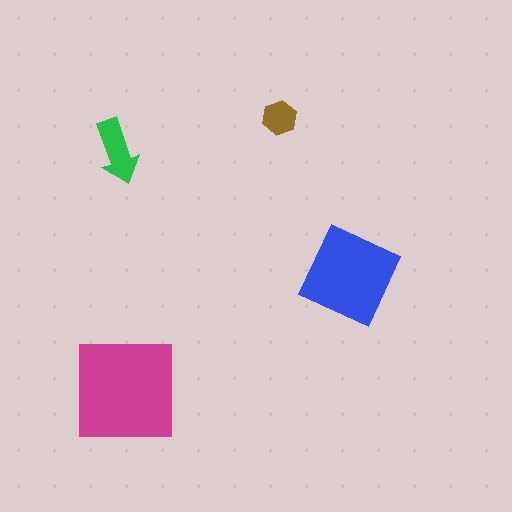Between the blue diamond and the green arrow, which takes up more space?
The blue diamond.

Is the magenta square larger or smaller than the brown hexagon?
Larger.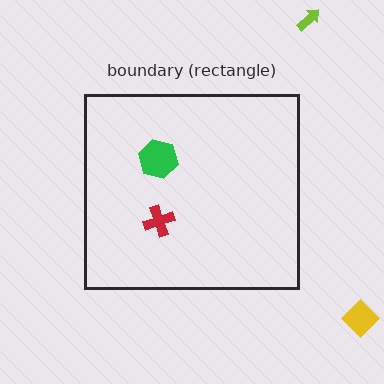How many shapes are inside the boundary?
2 inside, 2 outside.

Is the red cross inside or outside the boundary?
Inside.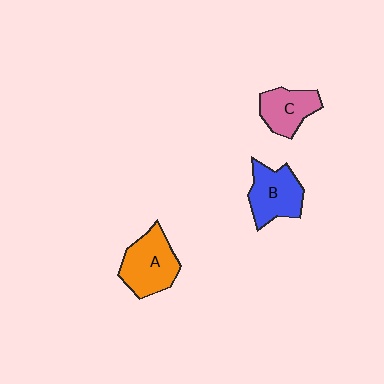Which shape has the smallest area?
Shape C (pink).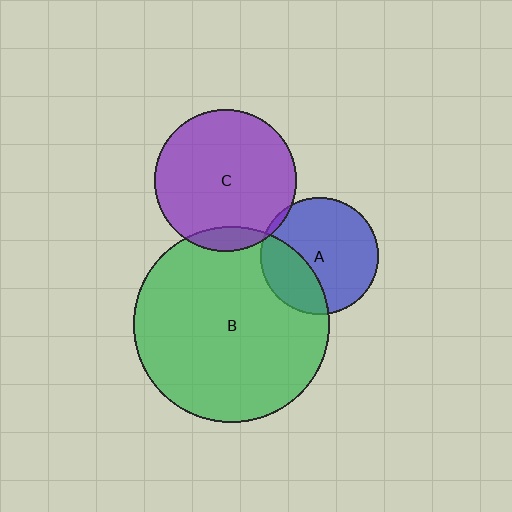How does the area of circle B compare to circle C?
Approximately 1.9 times.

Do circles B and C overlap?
Yes.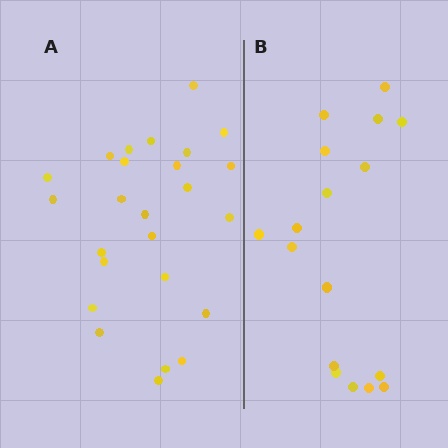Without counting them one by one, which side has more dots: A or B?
Region A (the left region) has more dots.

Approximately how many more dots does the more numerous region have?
Region A has roughly 8 or so more dots than region B.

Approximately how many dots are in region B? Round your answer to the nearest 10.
About 20 dots. (The exact count is 17, which rounds to 20.)